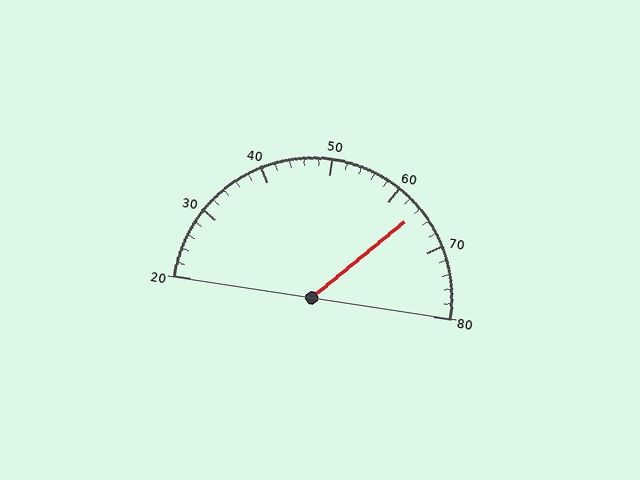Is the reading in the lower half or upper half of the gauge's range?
The reading is in the upper half of the range (20 to 80).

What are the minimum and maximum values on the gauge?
The gauge ranges from 20 to 80.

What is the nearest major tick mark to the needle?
The nearest major tick mark is 60.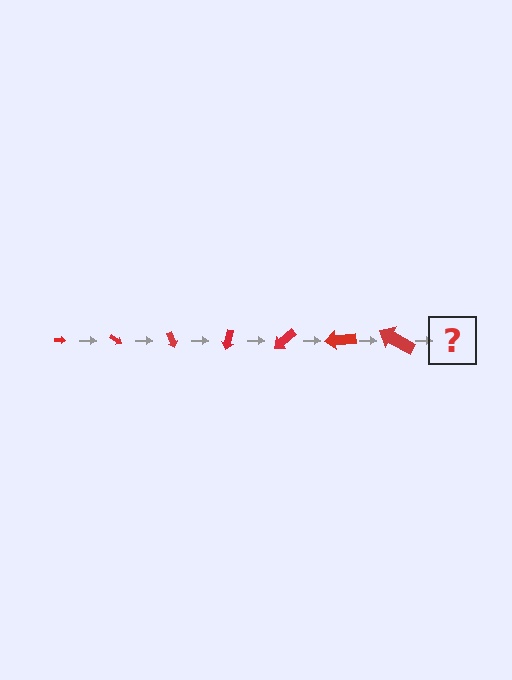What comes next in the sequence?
The next element should be an arrow, larger than the previous one and rotated 245 degrees from the start.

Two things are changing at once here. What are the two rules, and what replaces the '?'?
The two rules are that the arrow grows larger each step and it rotates 35 degrees each step. The '?' should be an arrow, larger than the previous one and rotated 245 degrees from the start.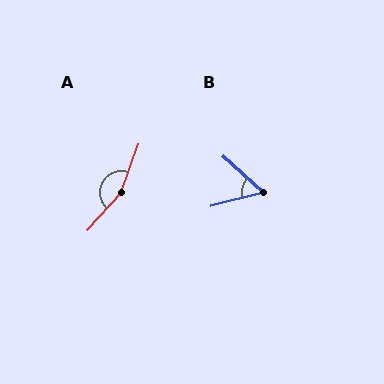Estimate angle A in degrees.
Approximately 158 degrees.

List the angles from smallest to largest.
B (57°), A (158°).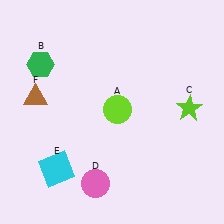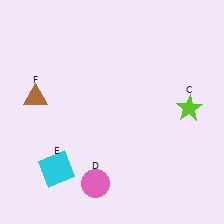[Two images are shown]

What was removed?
The green hexagon (B), the lime circle (A) were removed in Image 2.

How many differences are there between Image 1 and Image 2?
There are 2 differences between the two images.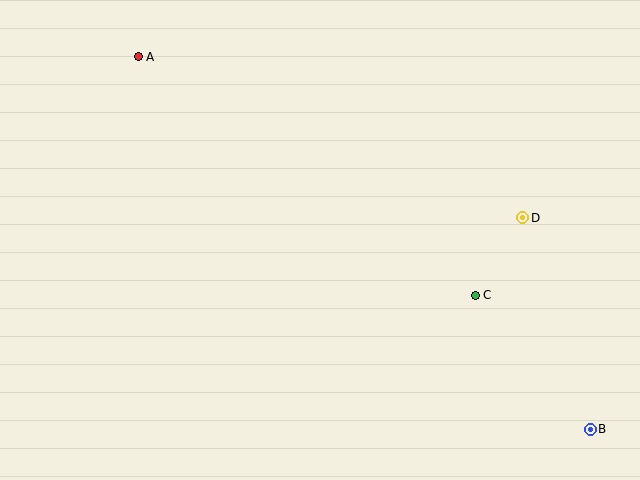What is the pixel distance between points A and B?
The distance between A and B is 585 pixels.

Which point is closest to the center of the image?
Point C at (475, 295) is closest to the center.